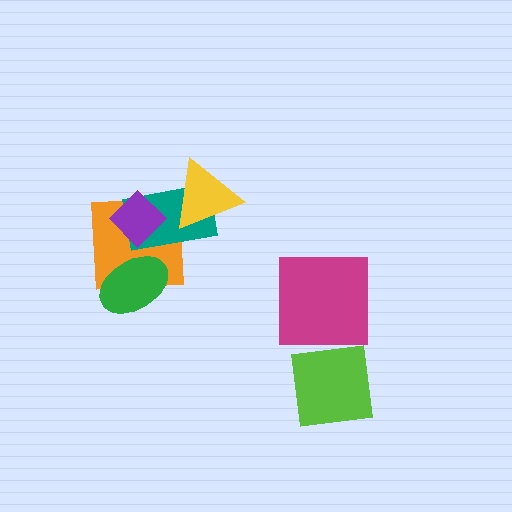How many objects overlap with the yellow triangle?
1 object overlaps with the yellow triangle.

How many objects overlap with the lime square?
0 objects overlap with the lime square.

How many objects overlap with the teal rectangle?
3 objects overlap with the teal rectangle.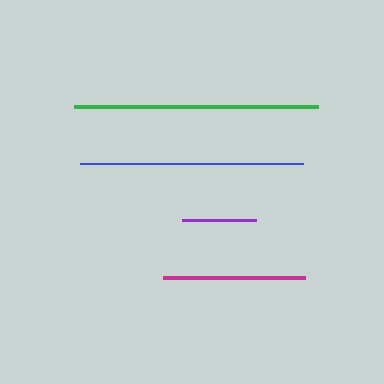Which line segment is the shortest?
The purple line is the shortest at approximately 73 pixels.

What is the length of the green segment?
The green segment is approximately 244 pixels long.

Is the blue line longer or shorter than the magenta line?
The blue line is longer than the magenta line.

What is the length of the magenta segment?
The magenta segment is approximately 142 pixels long.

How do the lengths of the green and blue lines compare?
The green and blue lines are approximately the same length.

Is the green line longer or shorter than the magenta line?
The green line is longer than the magenta line.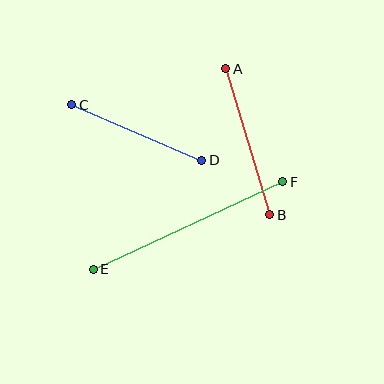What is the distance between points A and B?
The distance is approximately 153 pixels.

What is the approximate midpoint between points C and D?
The midpoint is at approximately (137, 133) pixels.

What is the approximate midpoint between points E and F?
The midpoint is at approximately (188, 226) pixels.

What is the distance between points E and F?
The distance is approximately 209 pixels.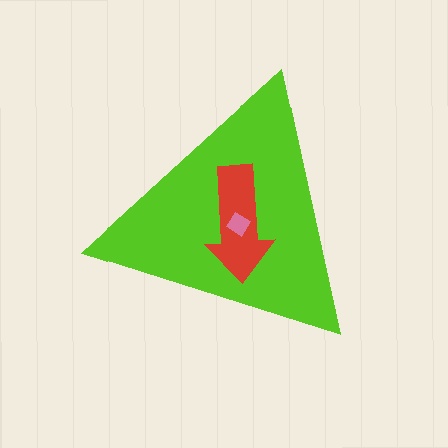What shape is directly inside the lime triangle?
The red arrow.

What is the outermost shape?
The lime triangle.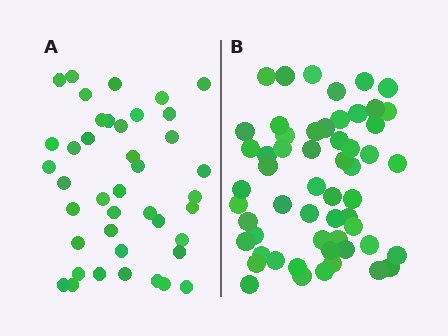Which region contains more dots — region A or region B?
Region B (the right region) has more dots.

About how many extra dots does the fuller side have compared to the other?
Region B has approximately 15 more dots than region A.